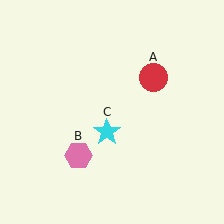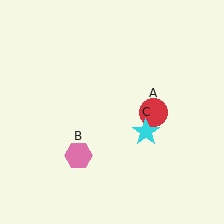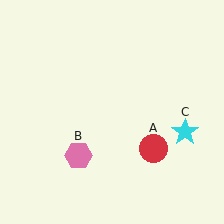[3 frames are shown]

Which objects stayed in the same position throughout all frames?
Pink hexagon (object B) remained stationary.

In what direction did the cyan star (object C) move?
The cyan star (object C) moved right.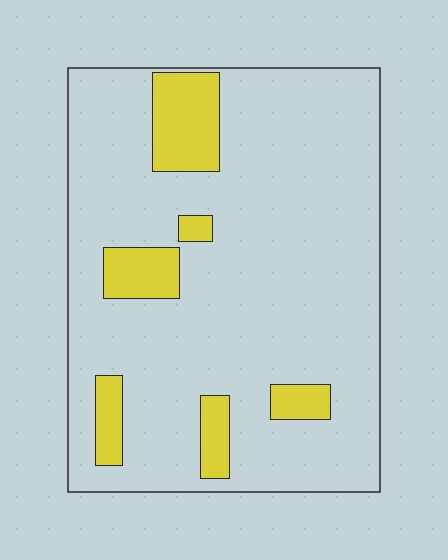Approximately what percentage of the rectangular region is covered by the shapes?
Approximately 15%.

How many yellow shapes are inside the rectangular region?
6.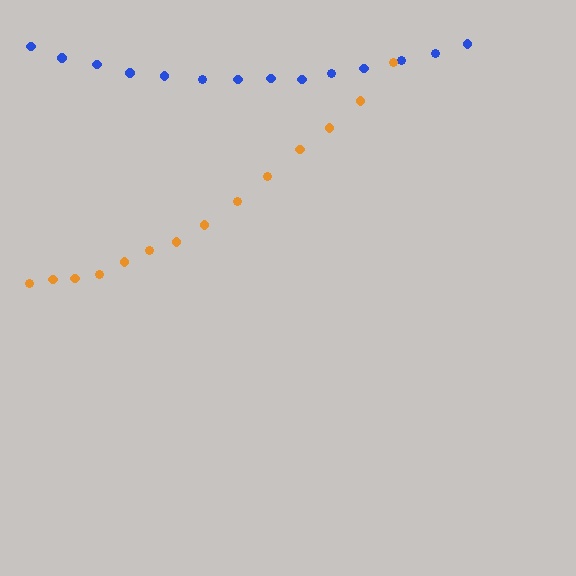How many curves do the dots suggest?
There are 2 distinct paths.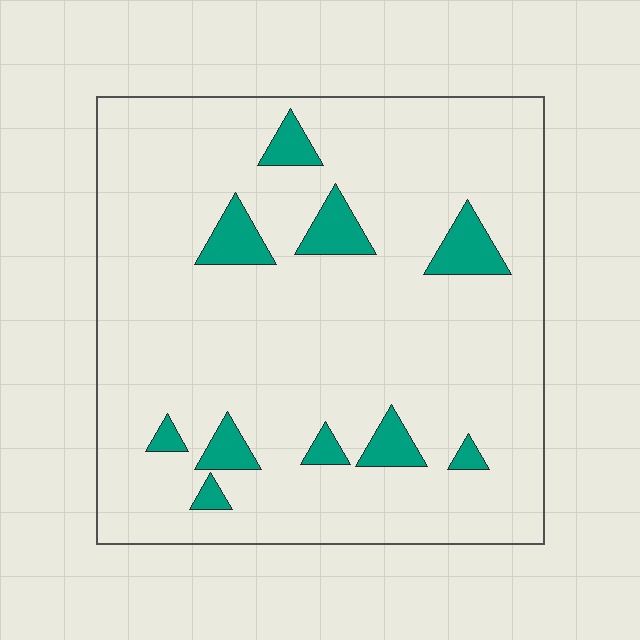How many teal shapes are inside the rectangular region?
10.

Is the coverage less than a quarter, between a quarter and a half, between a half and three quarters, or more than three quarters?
Less than a quarter.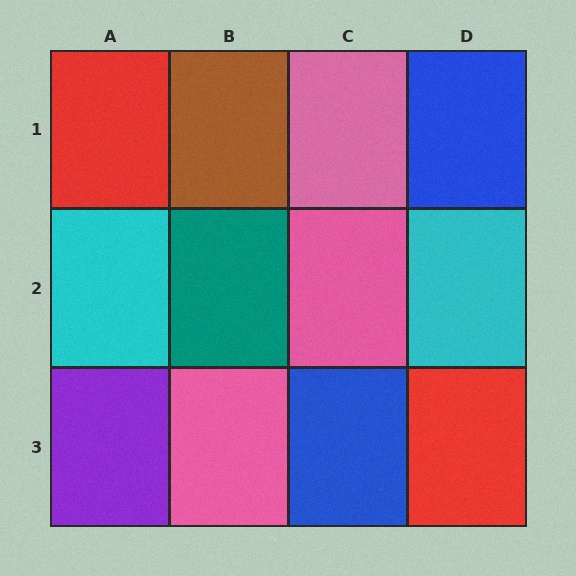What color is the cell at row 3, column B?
Pink.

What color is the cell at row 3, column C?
Blue.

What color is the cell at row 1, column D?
Blue.